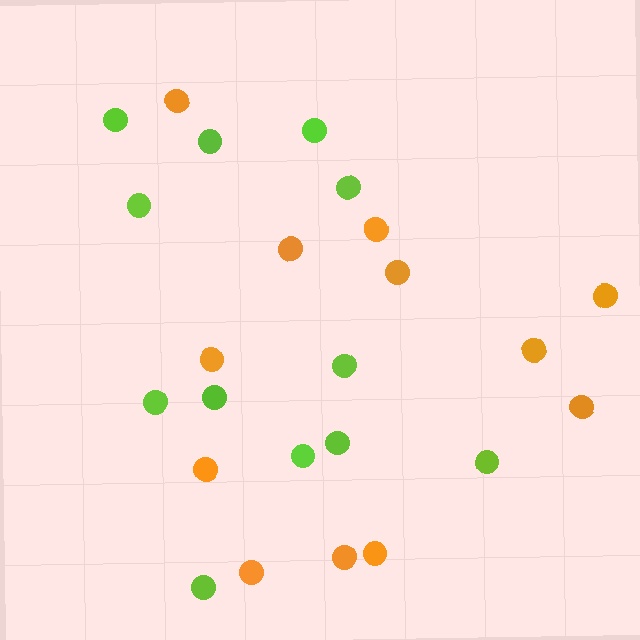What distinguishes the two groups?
There are 2 groups: one group of orange circles (12) and one group of lime circles (12).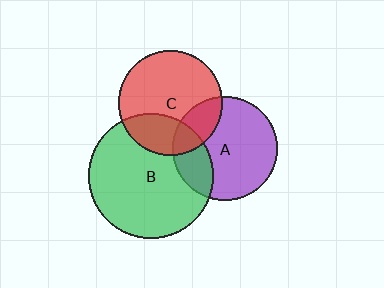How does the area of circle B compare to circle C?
Approximately 1.4 times.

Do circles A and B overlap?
Yes.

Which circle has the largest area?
Circle B (green).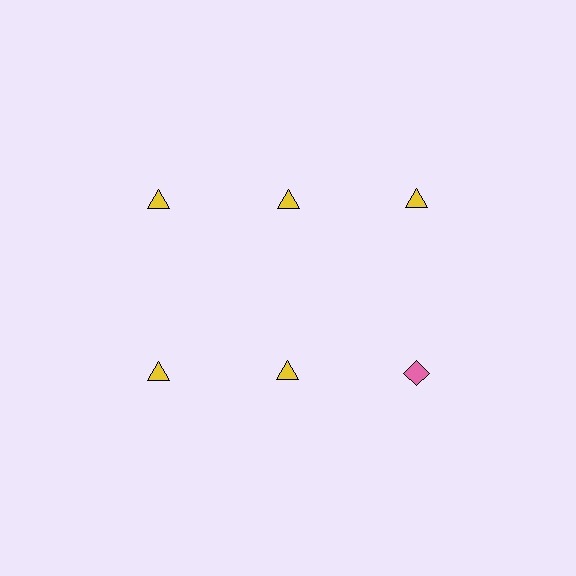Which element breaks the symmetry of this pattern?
The pink diamond in the second row, center column breaks the symmetry. All other shapes are yellow triangles.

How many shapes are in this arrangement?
There are 6 shapes arranged in a grid pattern.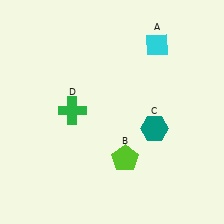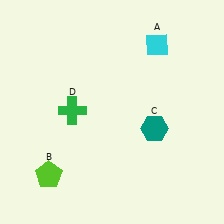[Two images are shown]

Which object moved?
The lime pentagon (B) moved left.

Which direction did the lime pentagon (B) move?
The lime pentagon (B) moved left.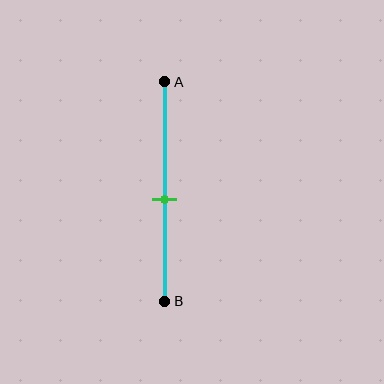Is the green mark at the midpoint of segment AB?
No, the mark is at about 55% from A, not at the 50% midpoint.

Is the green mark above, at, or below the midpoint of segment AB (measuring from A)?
The green mark is below the midpoint of segment AB.